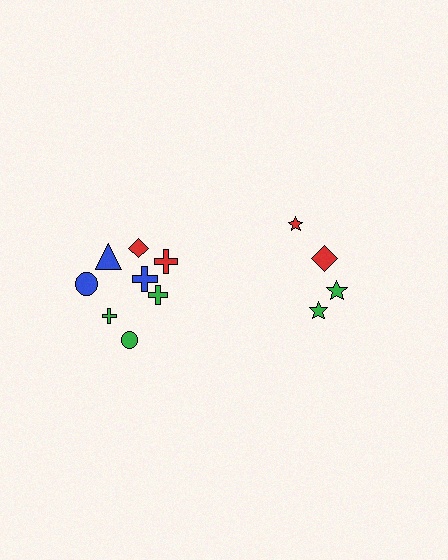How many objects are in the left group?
There are 8 objects.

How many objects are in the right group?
There are 4 objects.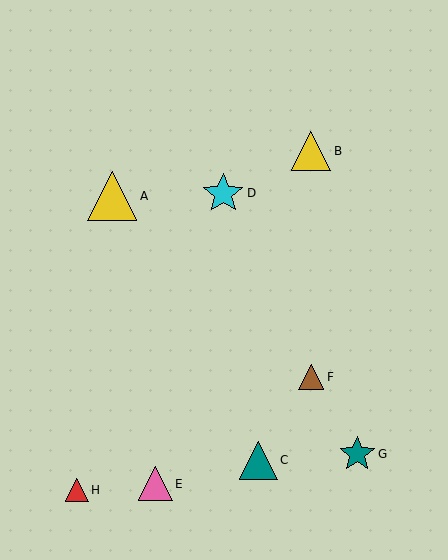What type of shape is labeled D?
Shape D is a cyan star.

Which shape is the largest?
The yellow triangle (labeled A) is the largest.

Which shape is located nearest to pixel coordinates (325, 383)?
The brown triangle (labeled F) at (311, 377) is nearest to that location.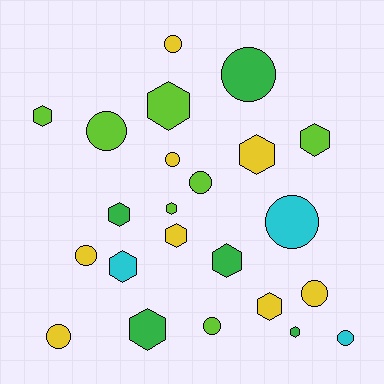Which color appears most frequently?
Yellow, with 8 objects.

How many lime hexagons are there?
There are 4 lime hexagons.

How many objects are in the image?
There are 23 objects.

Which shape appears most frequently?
Hexagon, with 12 objects.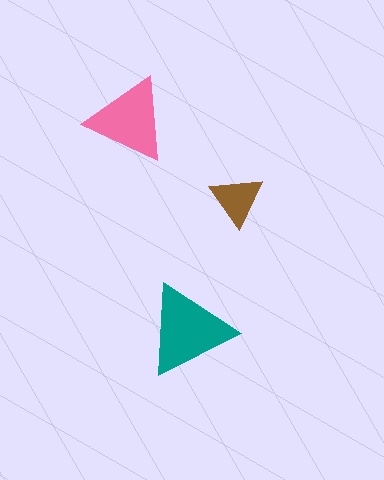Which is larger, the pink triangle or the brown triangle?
The pink one.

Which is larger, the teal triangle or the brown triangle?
The teal one.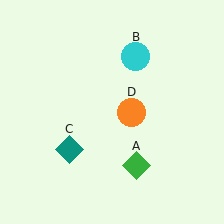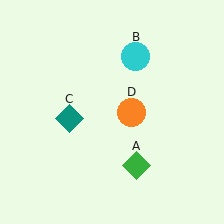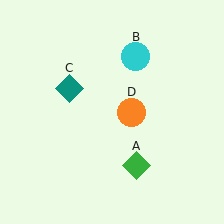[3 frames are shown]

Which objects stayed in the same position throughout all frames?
Green diamond (object A) and cyan circle (object B) and orange circle (object D) remained stationary.